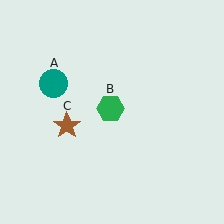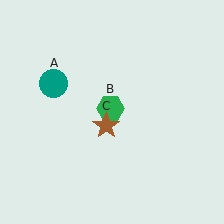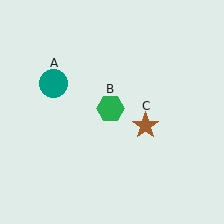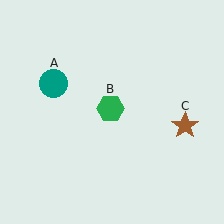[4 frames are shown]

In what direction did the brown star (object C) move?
The brown star (object C) moved right.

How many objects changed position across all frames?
1 object changed position: brown star (object C).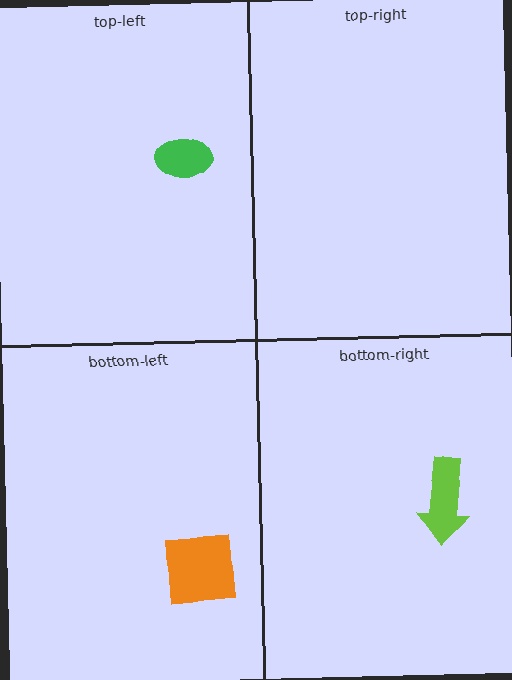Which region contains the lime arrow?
The bottom-right region.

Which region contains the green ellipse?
The top-left region.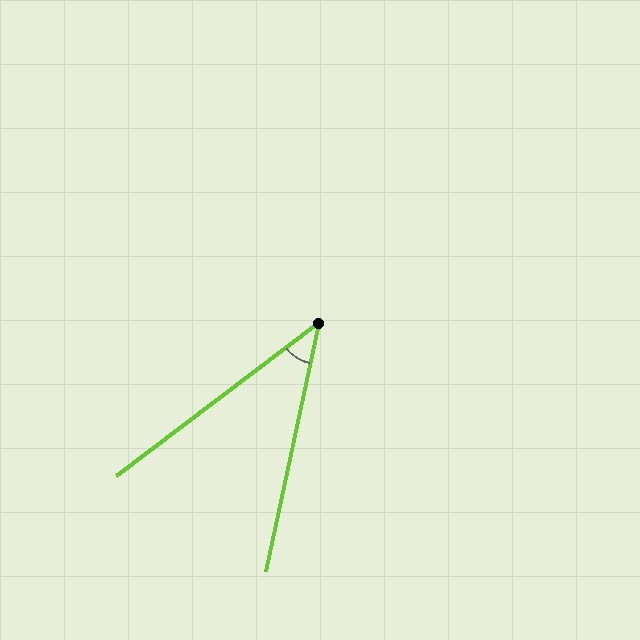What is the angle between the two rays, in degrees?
Approximately 41 degrees.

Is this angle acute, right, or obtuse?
It is acute.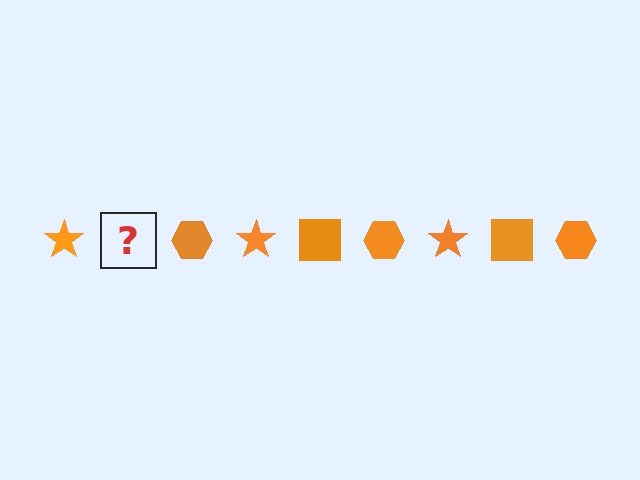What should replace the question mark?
The question mark should be replaced with an orange square.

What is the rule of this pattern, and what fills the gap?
The rule is that the pattern cycles through star, square, hexagon shapes in orange. The gap should be filled with an orange square.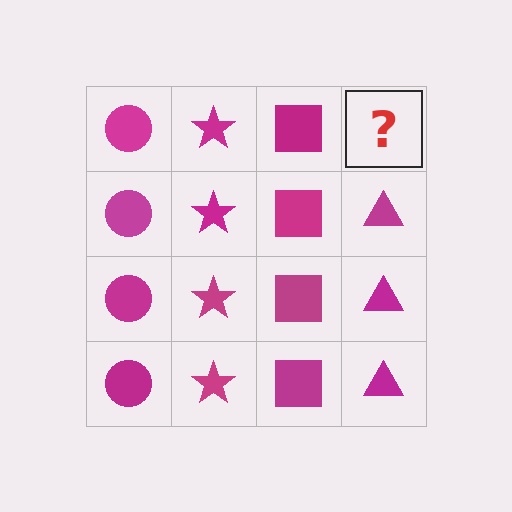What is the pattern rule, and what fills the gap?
The rule is that each column has a consistent shape. The gap should be filled with a magenta triangle.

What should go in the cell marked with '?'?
The missing cell should contain a magenta triangle.